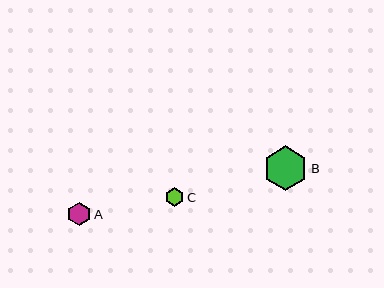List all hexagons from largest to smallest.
From largest to smallest: B, A, C.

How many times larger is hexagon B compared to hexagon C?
Hexagon B is approximately 2.4 times the size of hexagon C.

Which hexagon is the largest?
Hexagon B is the largest with a size of approximately 45 pixels.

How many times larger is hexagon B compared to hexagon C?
Hexagon B is approximately 2.4 times the size of hexagon C.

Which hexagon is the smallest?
Hexagon C is the smallest with a size of approximately 18 pixels.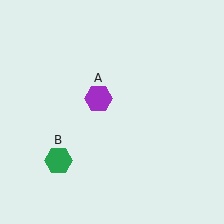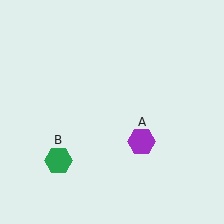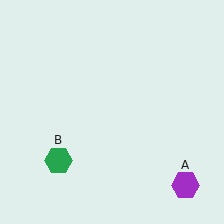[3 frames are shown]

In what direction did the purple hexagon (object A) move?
The purple hexagon (object A) moved down and to the right.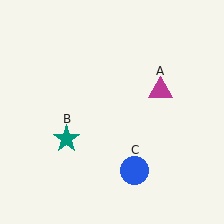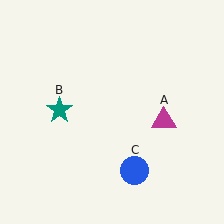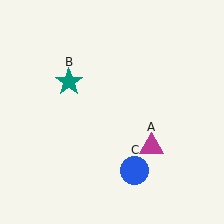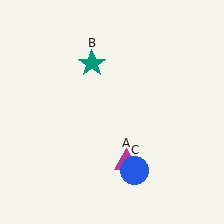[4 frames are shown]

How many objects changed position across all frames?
2 objects changed position: magenta triangle (object A), teal star (object B).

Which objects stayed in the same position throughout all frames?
Blue circle (object C) remained stationary.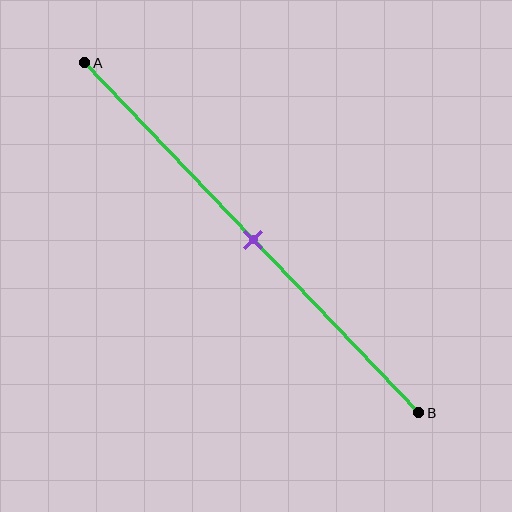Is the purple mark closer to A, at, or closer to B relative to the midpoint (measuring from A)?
The purple mark is approximately at the midpoint of segment AB.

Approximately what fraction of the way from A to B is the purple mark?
The purple mark is approximately 50% of the way from A to B.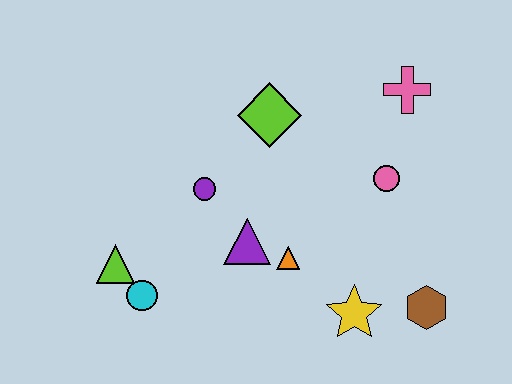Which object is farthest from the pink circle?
The lime triangle is farthest from the pink circle.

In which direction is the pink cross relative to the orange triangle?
The pink cross is above the orange triangle.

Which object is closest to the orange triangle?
The purple triangle is closest to the orange triangle.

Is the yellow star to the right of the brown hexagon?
No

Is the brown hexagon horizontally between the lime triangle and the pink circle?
No